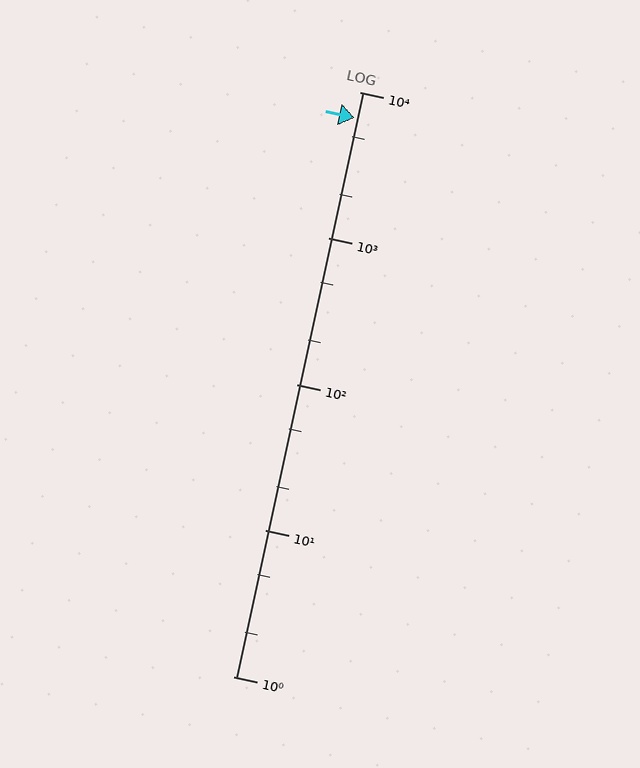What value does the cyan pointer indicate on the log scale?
The pointer indicates approximately 6700.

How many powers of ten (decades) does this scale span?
The scale spans 4 decades, from 1 to 10000.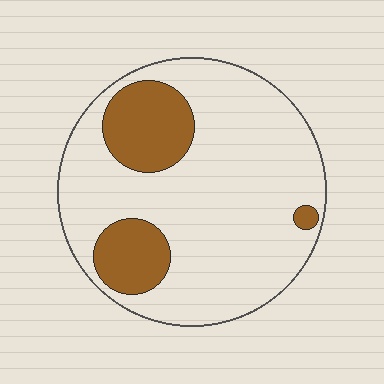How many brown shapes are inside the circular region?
3.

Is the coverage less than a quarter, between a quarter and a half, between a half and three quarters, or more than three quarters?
Less than a quarter.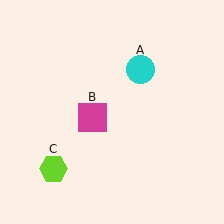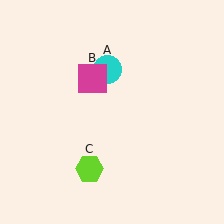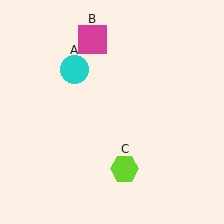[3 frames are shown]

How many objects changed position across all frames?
3 objects changed position: cyan circle (object A), magenta square (object B), lime hexagon (object C).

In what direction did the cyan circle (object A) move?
The cyan circle (object A) moved left.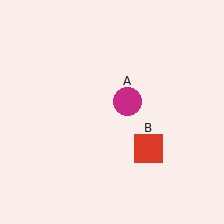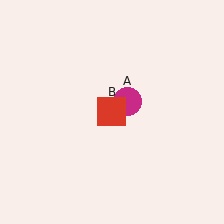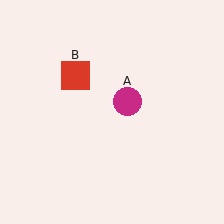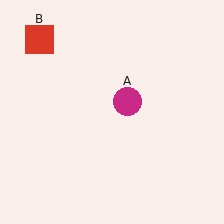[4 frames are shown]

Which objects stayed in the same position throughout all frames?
Magenta circle (object A) remained stationary.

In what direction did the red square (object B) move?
The red square (object B) moved up and to the left.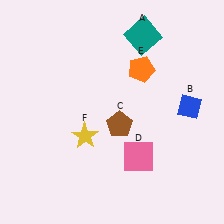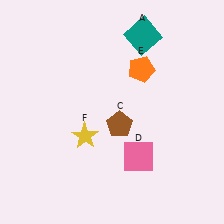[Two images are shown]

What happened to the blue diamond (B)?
The blue diamond (B) was removed in Image 2. It was in the top-right area of Image 1.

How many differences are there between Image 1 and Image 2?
There is 1 difference between the two images.